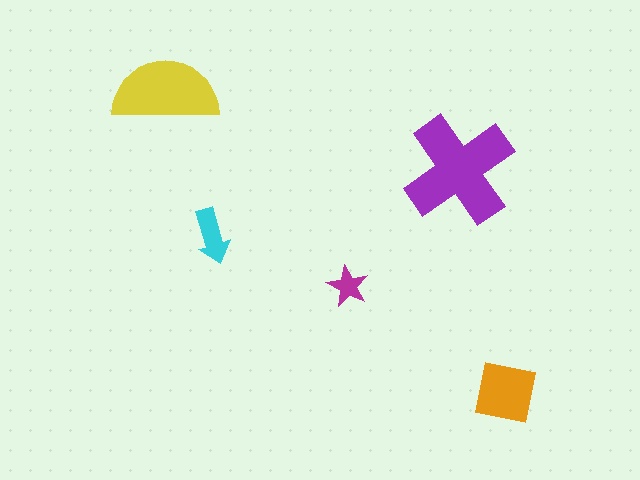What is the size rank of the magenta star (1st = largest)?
5th.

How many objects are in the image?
There are 5 objects in the image.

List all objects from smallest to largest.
The magenta star, the cyan arrow, the orange square, the yellow semicircle, the purple cross.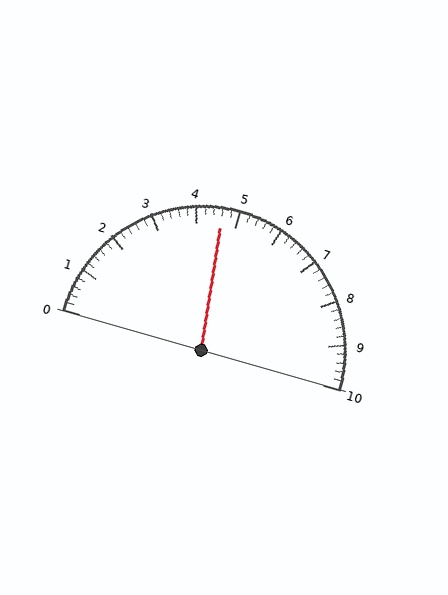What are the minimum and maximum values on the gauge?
The gauge ranges from 0 to 10.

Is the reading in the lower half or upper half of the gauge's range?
The reading is in the lower half of the range (0 to 10).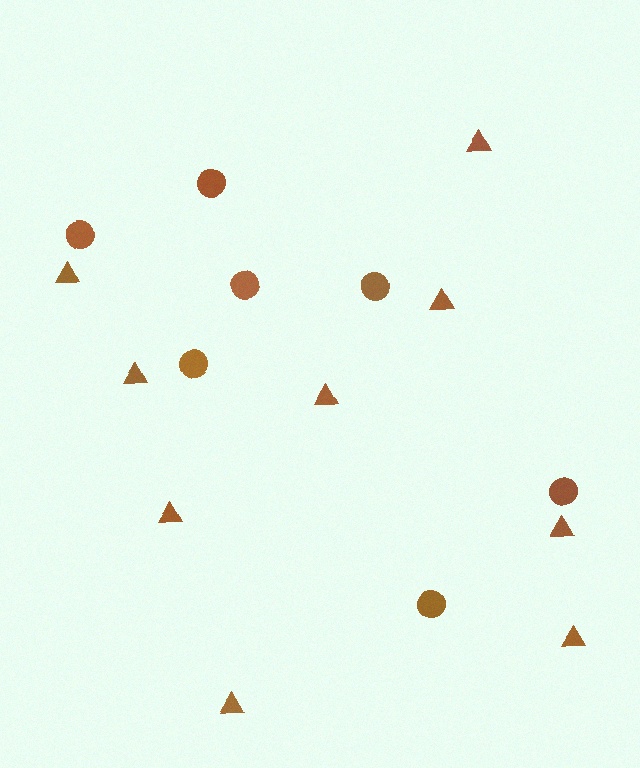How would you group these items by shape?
There are 2 groups: one group of circles (7) and one group of triangles (9).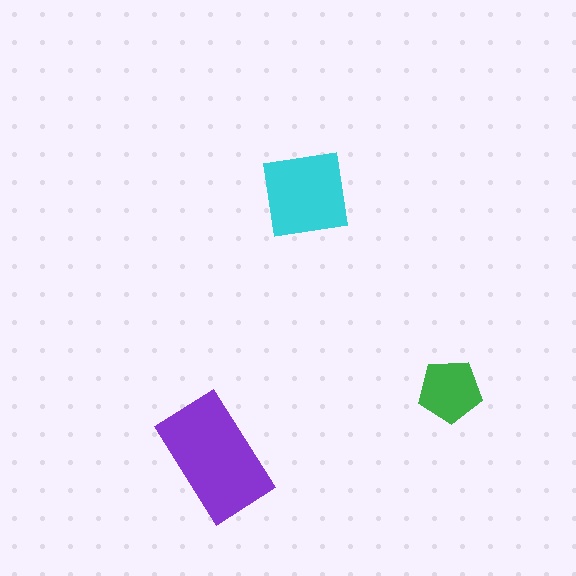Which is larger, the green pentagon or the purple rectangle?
The purple rectangle.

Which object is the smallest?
The green pentagon.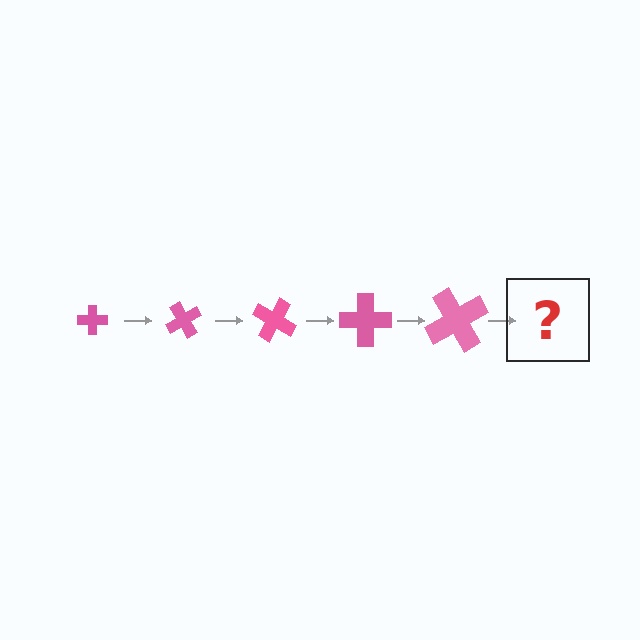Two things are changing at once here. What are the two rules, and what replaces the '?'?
The two rules are that the cross grows larger each step and it rotates 60 degrees each step. The '?' should be a cross, larger than the previous one and rotated 300 degrees from the start.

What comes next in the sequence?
The next element should be a cross, larger than the previous one and rotated 300 degrees from the start.